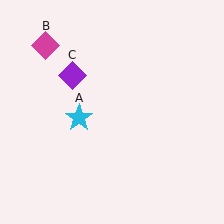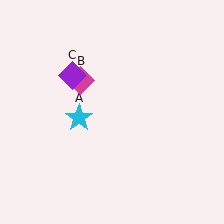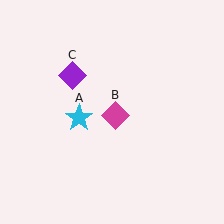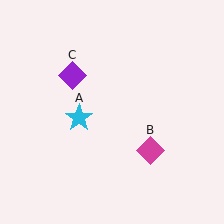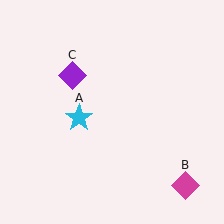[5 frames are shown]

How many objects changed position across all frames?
1 object changed position: magenta diamond (object B).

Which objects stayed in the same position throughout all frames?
Cyan star (object A) and purple diamond (object C) remained stationary.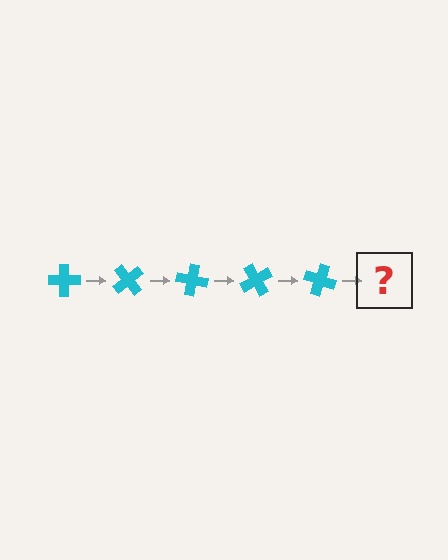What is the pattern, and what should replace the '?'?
The pattern is that the cross rotates 50 degrees each step. The '?' should be a cyan cross rotated 250 degrees.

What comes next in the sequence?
The next element should be a cyan cross rotated 250 degrees.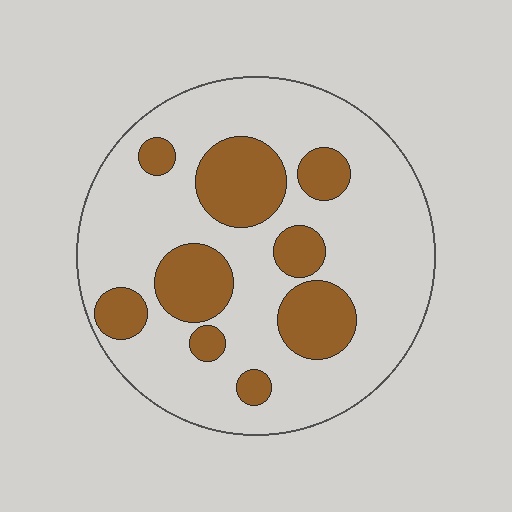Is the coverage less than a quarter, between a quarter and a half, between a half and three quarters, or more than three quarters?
Between a quarter and a half.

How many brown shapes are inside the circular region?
9.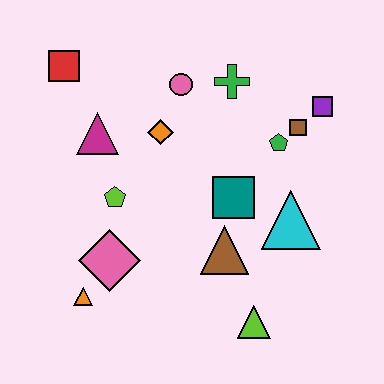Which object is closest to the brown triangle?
The teal square is closest to the brown triangle.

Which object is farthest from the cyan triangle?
The red square is farthest from the cyan triangle.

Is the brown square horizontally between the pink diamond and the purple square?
Yes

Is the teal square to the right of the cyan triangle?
No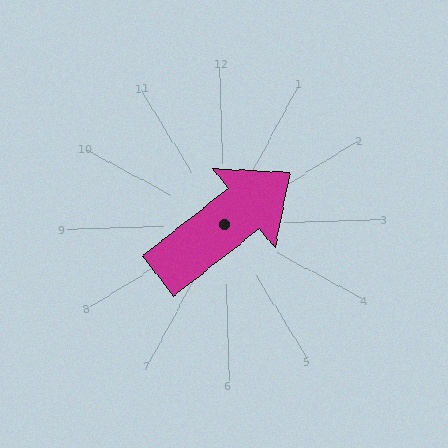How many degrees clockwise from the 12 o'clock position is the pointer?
Approximately 54 degrees.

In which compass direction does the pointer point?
Northeast.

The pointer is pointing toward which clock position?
Roughly 2 o'clock.